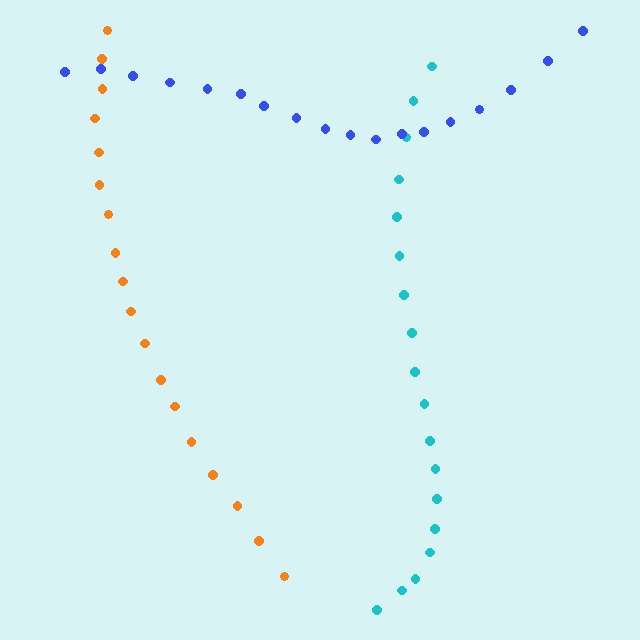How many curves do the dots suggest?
There are 3 distinct paths.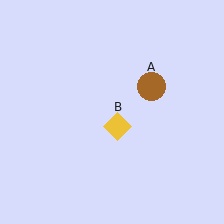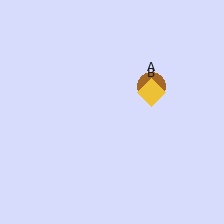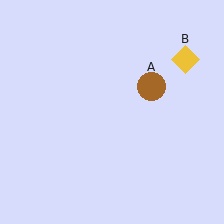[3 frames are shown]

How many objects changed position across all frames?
1 object changed position: yellow diamond (object B).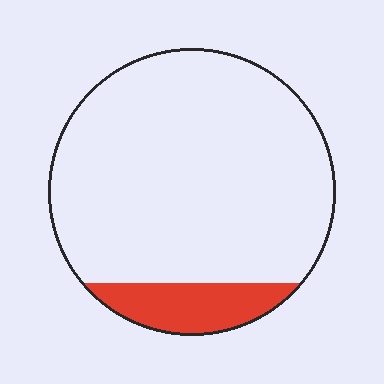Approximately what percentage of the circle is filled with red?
Approximately 15%.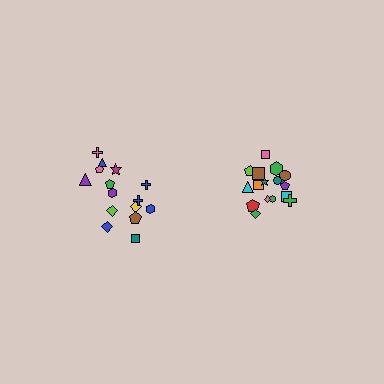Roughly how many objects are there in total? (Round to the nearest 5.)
Roughly 35 objects in total.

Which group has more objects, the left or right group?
The right group.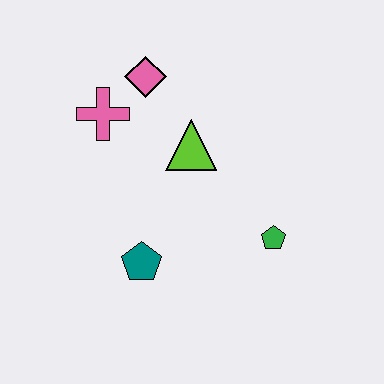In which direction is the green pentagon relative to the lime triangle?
The green pentagon is below the lime triangle.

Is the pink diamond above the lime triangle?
Yes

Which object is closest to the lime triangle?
The pink diamond is closest to the lime triangle.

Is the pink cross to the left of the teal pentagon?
Yes